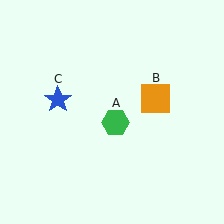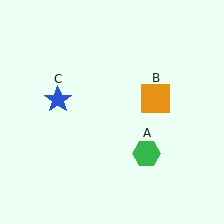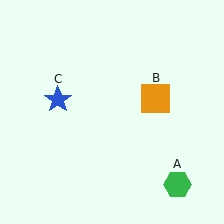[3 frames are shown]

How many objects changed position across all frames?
1 object changed position: green hexagon (object A).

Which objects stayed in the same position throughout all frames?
Orange square (object B) and blue star (object C) remained stationary.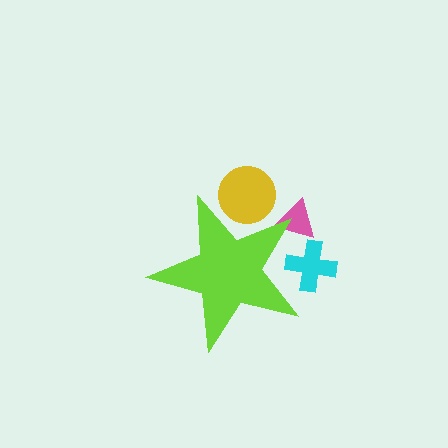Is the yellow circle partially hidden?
Yes, the yellow circle is partially hidden behind the lime star.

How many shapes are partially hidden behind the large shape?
3 shapes are partially hidden.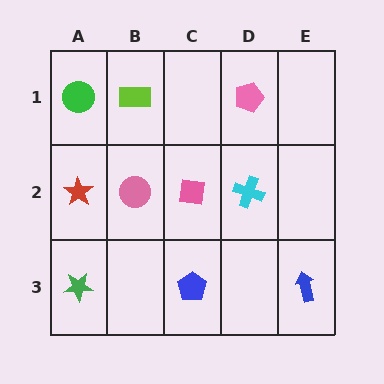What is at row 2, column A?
A red star.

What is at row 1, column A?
A green circle.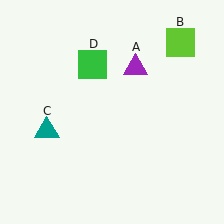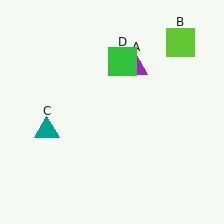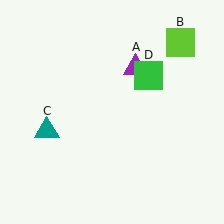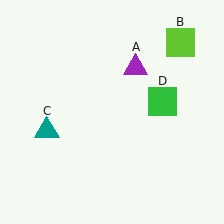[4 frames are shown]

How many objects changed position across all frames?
1 object changed position: green square (object D).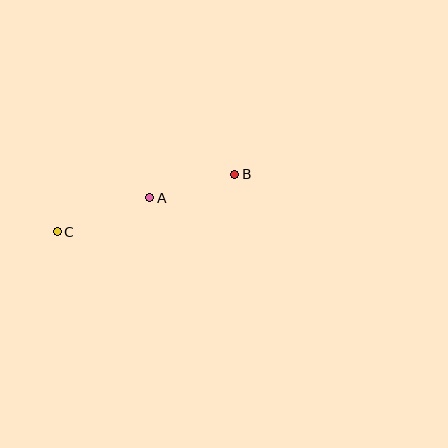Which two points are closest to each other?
Points A and B are closest to each other.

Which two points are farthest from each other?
Points B and C are farthest from each other.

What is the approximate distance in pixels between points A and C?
The distance between A and C is approximately 99 pixels.